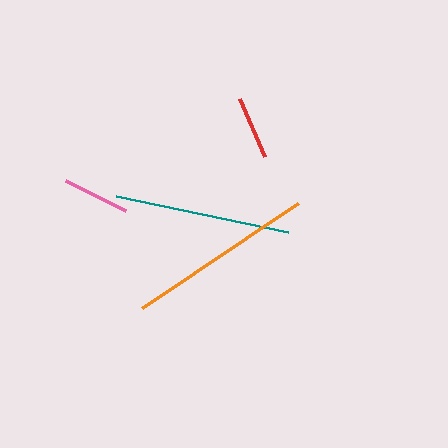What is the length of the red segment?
The red segment is approximately 63 pixels long.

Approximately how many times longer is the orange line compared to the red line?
The orange line is approximately 3.0 times the length of the red line.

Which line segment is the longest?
The orange line is the longest at approximately 189 pixels.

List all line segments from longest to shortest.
From longest to shortest: orange, teal, pink, red.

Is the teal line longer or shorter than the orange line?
The orange line is longer than the teal line.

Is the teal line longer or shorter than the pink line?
The teal line is longer than the pink line.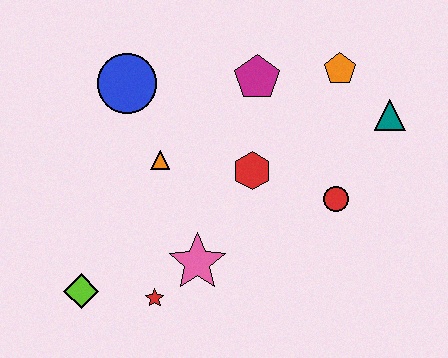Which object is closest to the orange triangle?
The blue circle is closest to the orange triangle.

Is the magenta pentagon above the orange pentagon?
No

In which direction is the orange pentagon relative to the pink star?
The orange pentagon is above the pink star.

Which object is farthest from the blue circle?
The teal triangle is farthest from the blue circle.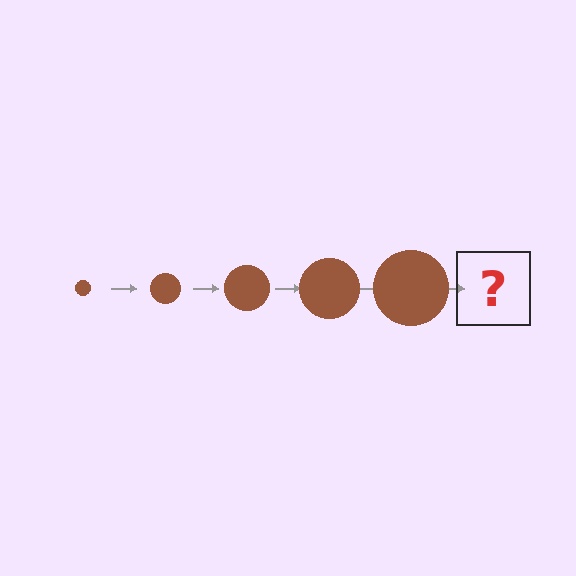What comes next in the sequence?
The next element should be a brown circle, larger than the previous one.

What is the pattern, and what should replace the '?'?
The pattern is that the circle gets progressively larger each step. The '?' should be a brown circle, larger than the previous one.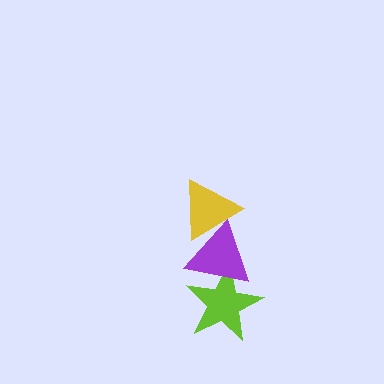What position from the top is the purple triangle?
The purple triangle is 2nd from the top.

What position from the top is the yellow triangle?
The yellow triangle is 1st from the top.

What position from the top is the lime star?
The lime star is 3rd from the top.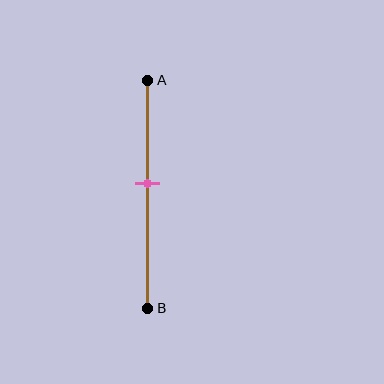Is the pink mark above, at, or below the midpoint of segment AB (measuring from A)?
The pink mark is above the midpoint of segment AB.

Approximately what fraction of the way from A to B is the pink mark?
The pink mark is approximately 45% of the way from A to B.